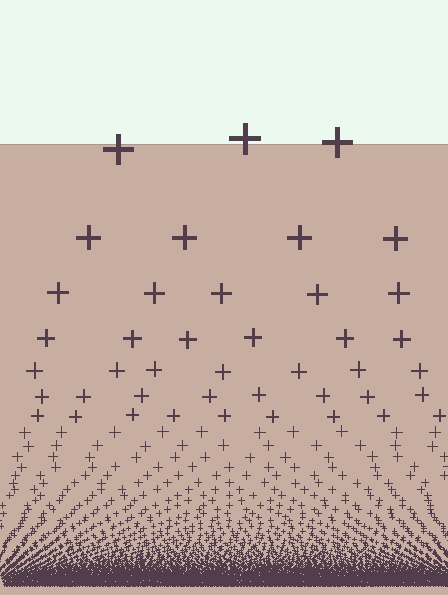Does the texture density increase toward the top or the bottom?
Density increases toward the bottom.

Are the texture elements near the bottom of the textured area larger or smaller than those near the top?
Smaller. The gradient is inverted — elements near the bottom are smaller and denser.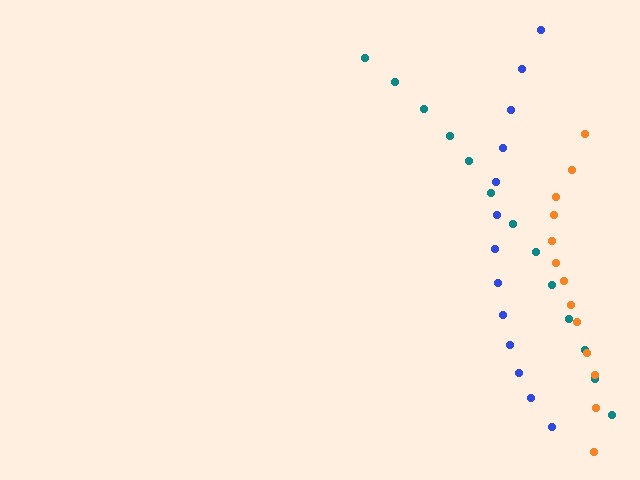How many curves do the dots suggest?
There are 3 distinct paths.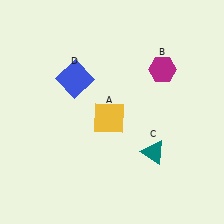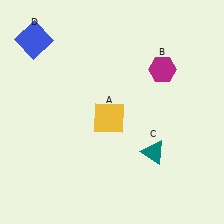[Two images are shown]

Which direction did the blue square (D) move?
The blue square (D) moved left.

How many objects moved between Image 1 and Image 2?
1 object moved between the two images.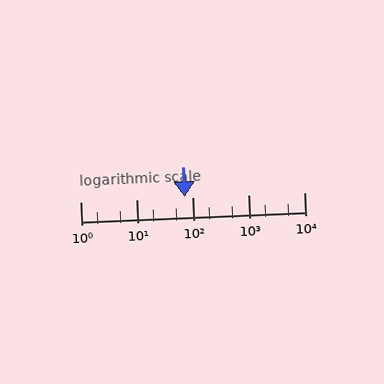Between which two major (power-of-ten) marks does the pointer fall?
The pointer is between 10 and 100.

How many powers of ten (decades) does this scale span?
The scale spans 4 decades, from 1 to 10000.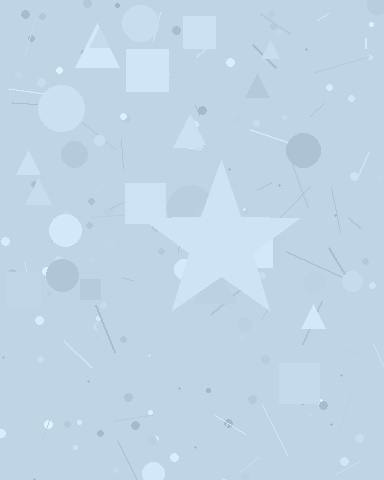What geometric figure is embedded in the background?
A star is embedded in the background.